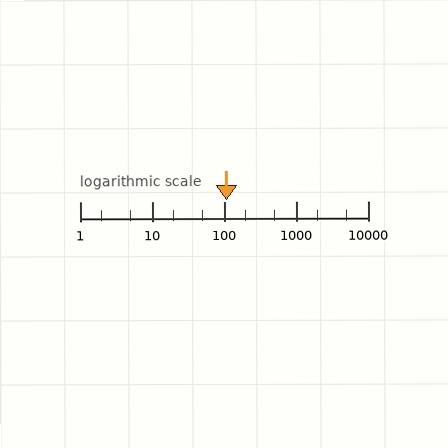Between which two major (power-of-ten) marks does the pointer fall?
The pointer is between 100 and 1000.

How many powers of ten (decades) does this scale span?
The scale spans 4 decades, from 1 to 10000.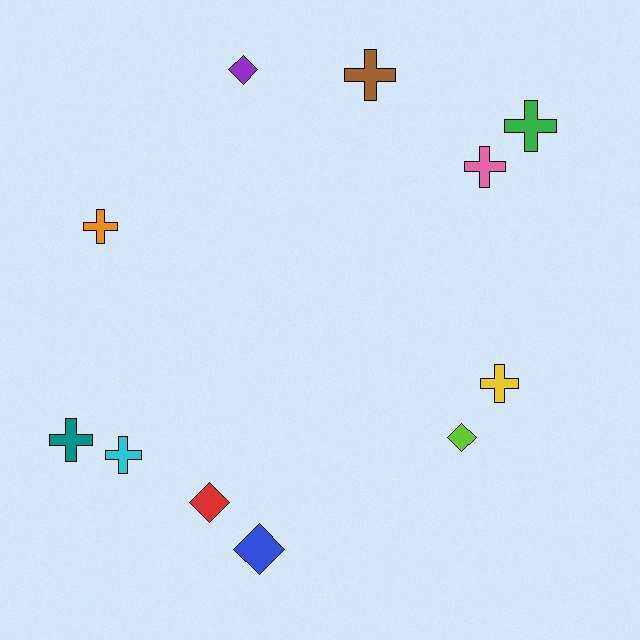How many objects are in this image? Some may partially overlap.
There are 11 objects.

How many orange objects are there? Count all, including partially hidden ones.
There is 1 orange object.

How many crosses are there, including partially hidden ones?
There are 7 crosses.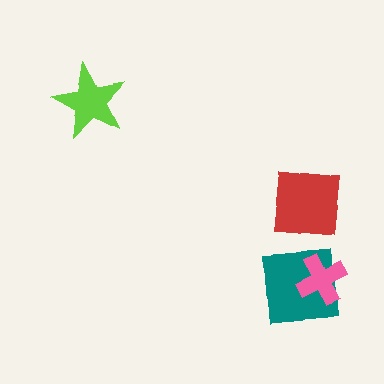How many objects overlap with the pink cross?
1 object overlaps with the pink cross.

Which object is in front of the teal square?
The pink cross is in front of the teal square.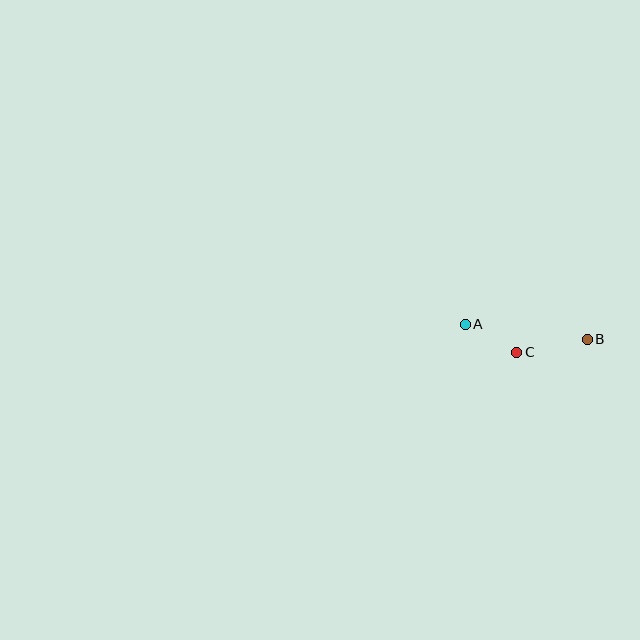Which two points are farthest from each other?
Points A and B are farthest from each other.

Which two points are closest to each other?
Points A and C are closest to each other.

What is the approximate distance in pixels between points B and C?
The distance between B and C is approximately 72 pixels.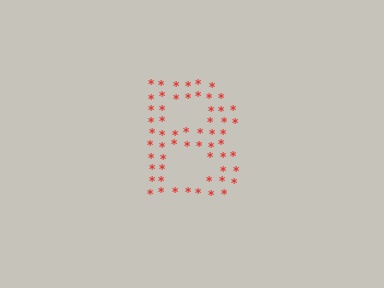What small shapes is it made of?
It is made of small asterisks.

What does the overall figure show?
The overall figure shows the letter B.